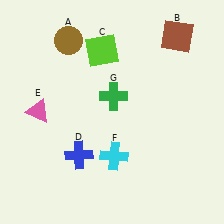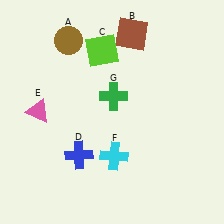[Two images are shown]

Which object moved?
The brown square (B) moved left.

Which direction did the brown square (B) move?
The brown square (B) moved left.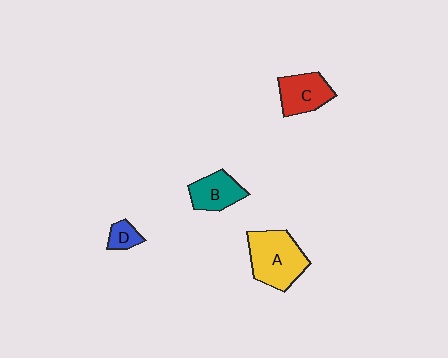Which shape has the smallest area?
Shape D (blue).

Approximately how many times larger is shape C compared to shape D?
Approximately 2.3 times.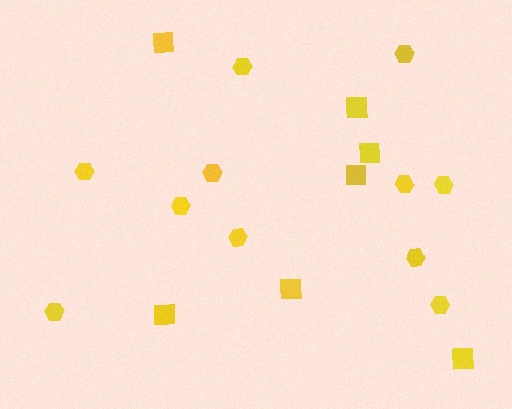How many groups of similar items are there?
There are 2 groups: one group of hexagons (11) and one group of squares (7).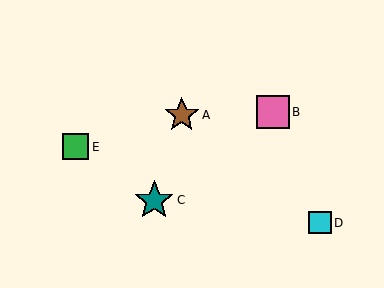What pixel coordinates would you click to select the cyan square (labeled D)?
Click at (320, 223) to select the cyan square D.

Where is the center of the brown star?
The center of the brown star is at (182, 115).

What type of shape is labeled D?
Shape D is a cyan square.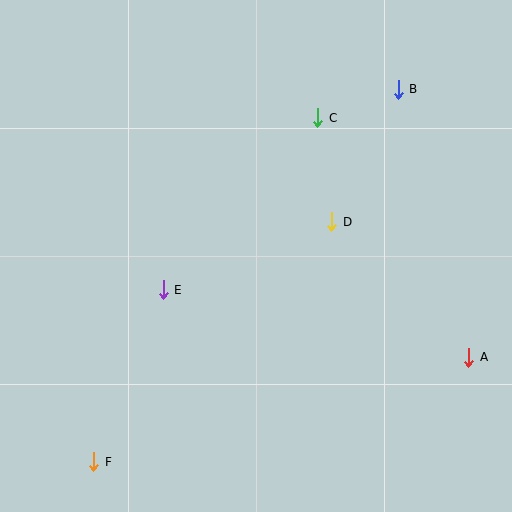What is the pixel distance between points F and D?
The distance between F and D is 338 pixels.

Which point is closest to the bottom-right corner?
Point A is closest to the bottom-right corner.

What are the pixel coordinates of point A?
Point A is at (469, 357).